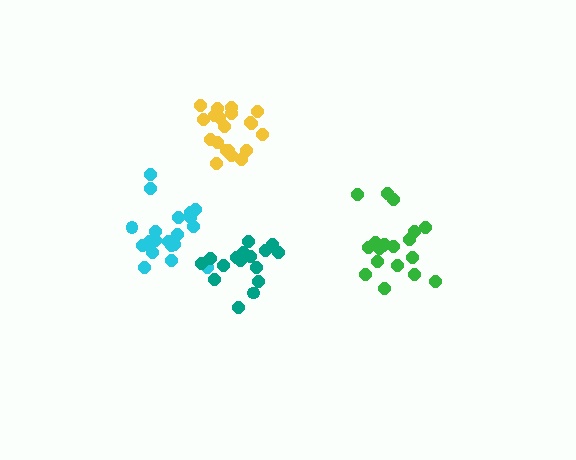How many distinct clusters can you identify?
There are 4 distinct clusters.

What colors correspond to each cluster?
The clusters are colored: cyan, yellow, green, teal.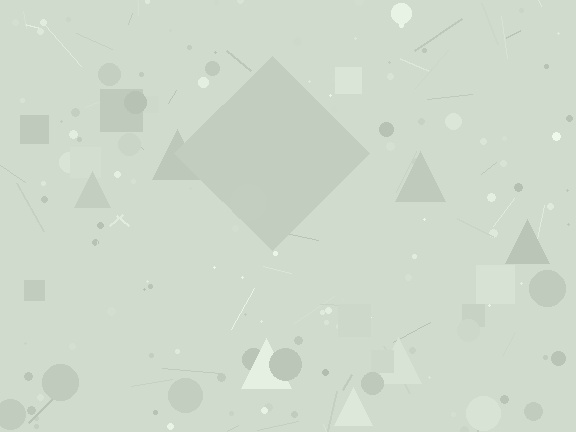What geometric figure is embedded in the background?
A diamond is embedded in the background.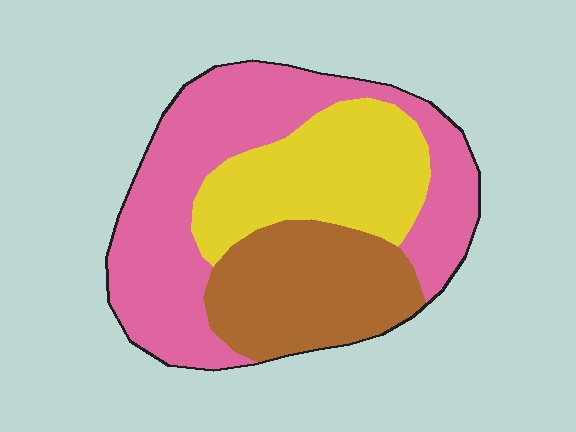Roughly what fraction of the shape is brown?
Brown covers roughly 25% of the shape.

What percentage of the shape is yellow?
Yellow covers 27% of the shape.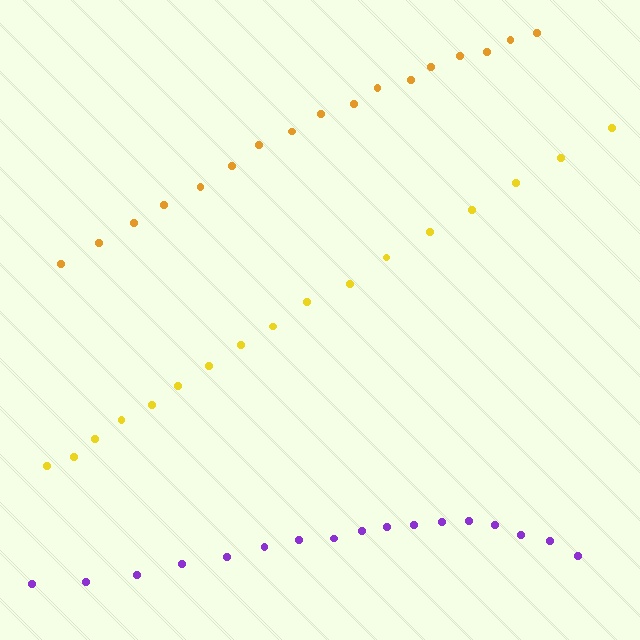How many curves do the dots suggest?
There are 3 distinct paths.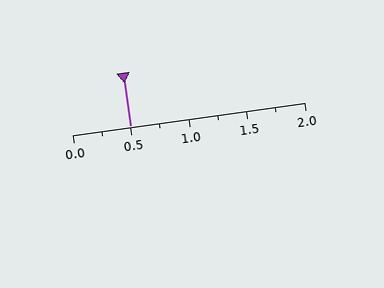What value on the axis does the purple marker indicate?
The marker indicates approximately 0.5.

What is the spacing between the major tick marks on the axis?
The major ticks are spaced 0.5 apart.